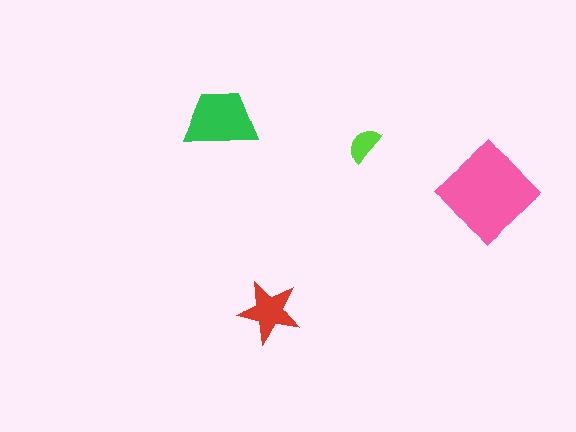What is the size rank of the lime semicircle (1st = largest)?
4th.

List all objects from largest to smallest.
The pink diamond, the green trapezoid, the red star, the lime semicircle.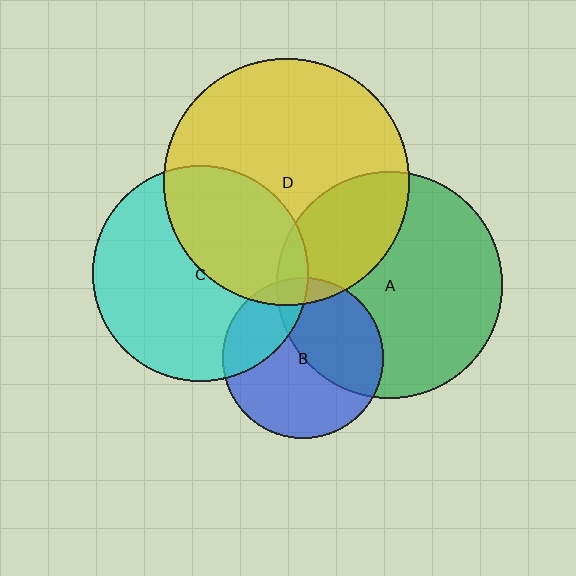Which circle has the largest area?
Circle D (yellow).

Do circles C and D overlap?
Yes.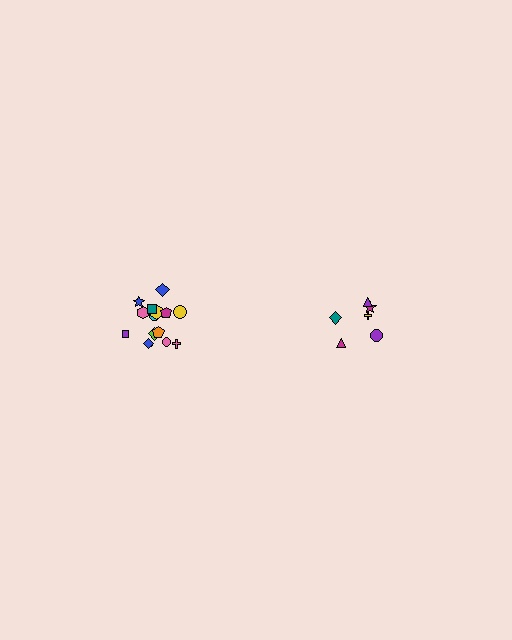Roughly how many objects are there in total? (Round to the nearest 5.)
Roughly 20 objects in total.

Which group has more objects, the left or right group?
The left group.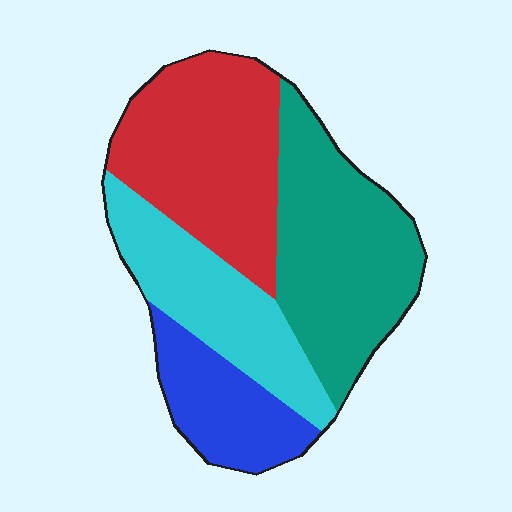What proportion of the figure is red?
Red takes up between a sixth and a third of the figure.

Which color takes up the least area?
Blue, at roughly 15%.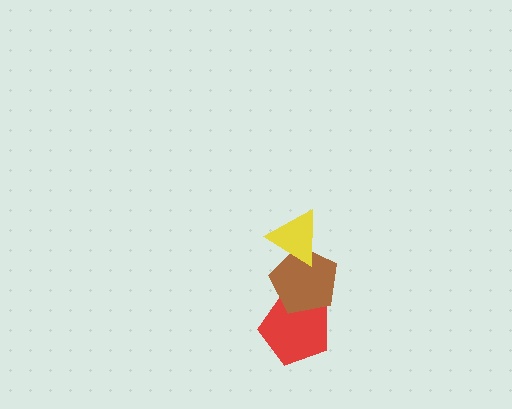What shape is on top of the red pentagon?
The brown pentagon is on top of the red pentagon.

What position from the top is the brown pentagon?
The brown pentagon is 2nd from the top.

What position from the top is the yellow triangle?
The yellow triangle is 1st from the top.